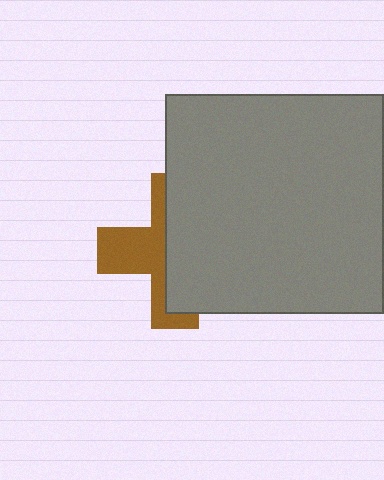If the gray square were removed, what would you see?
You would see the complete brown cross.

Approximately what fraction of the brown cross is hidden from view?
Roughly 58% of the brown cross is hidden behind the gray square.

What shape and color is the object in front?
The object in front is a gray square.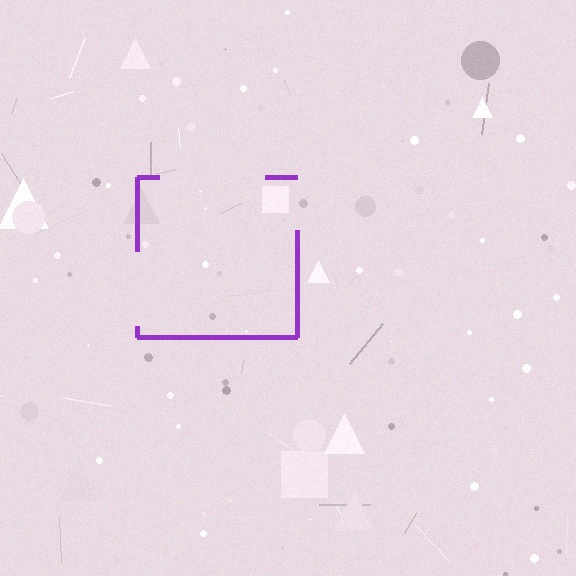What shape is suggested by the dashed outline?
The dashed outline suggests a square.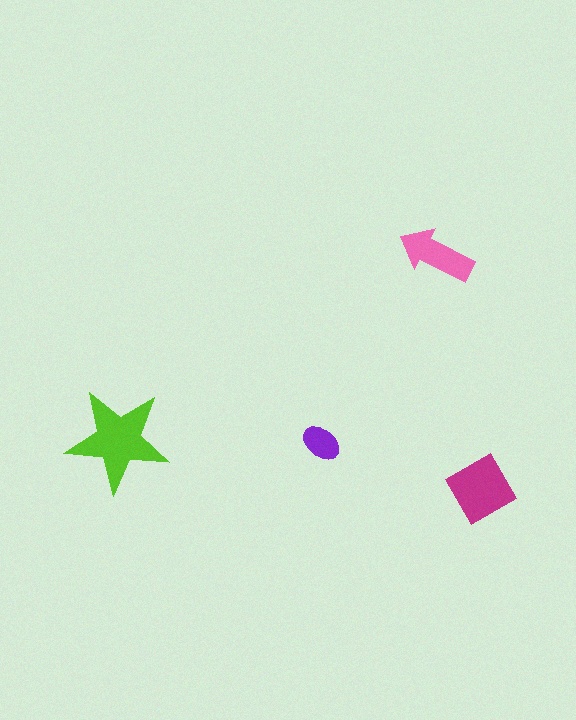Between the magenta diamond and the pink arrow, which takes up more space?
The magenta diamond.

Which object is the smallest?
The purple ellipse.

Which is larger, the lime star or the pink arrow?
The lime star.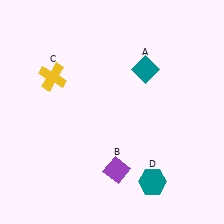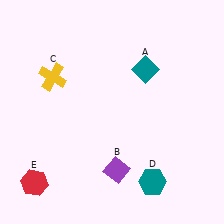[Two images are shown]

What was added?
A red hexagon (E) was added in Image 2.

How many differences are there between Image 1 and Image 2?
There is 1 difference between the two images.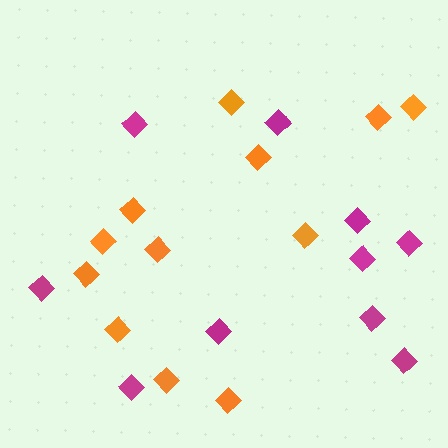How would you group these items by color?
There are 2 groups: one group of magenta diamonds (10) and one group of orange diamonds (12).